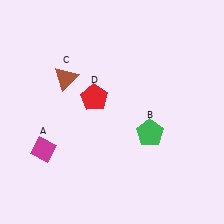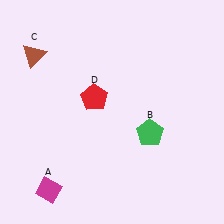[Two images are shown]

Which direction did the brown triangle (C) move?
The brown triangle (C) moved left.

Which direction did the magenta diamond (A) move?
The magenta diamond (A) moved down.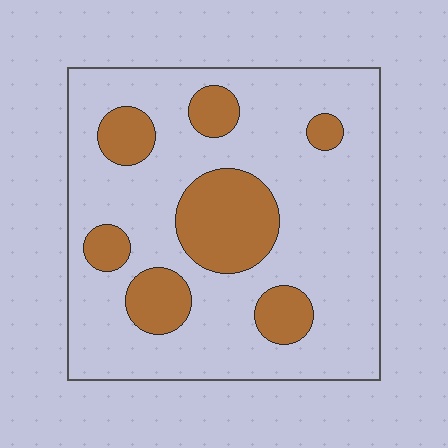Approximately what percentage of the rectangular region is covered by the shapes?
Approximately 25%.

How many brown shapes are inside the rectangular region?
7.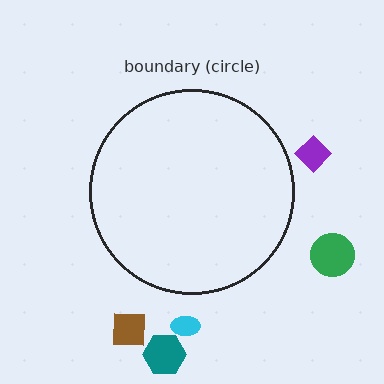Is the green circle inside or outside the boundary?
Outside.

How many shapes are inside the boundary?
0 inside, 5 outside.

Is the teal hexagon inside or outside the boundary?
Outside.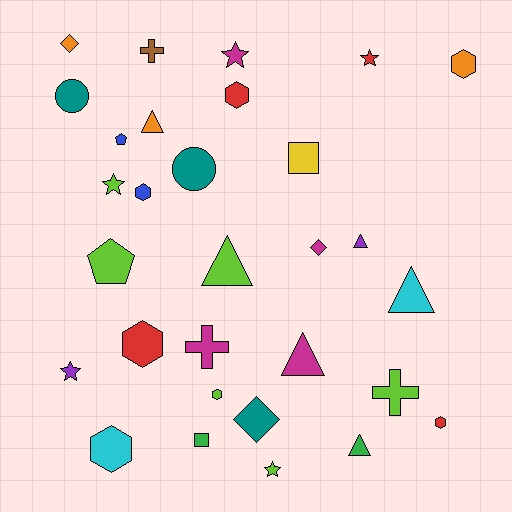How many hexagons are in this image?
There are 7 hexagons.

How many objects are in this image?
There are 30 objects.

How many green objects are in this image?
There are 2 green objects.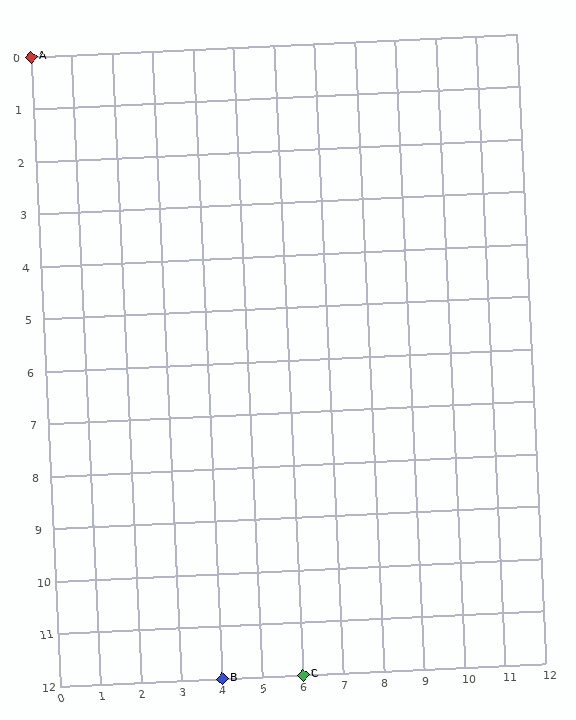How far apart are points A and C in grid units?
Points A and C are 6 columns and 12 rows apart (about 13.4 grid units diagonally).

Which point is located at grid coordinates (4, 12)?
Point B is at (4, 12).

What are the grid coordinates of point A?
Point A is at grid coordinates (0, 0).